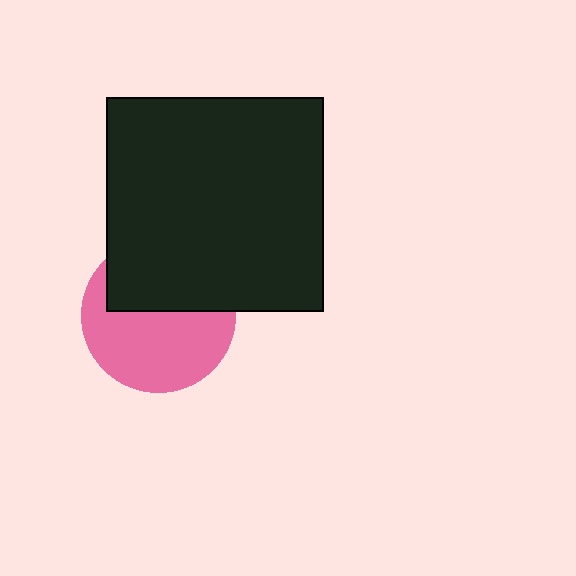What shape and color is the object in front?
The object in front is a black rectangle.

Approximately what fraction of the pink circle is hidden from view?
Roughly 42% of the pink circle is hidden behind the black rectangle.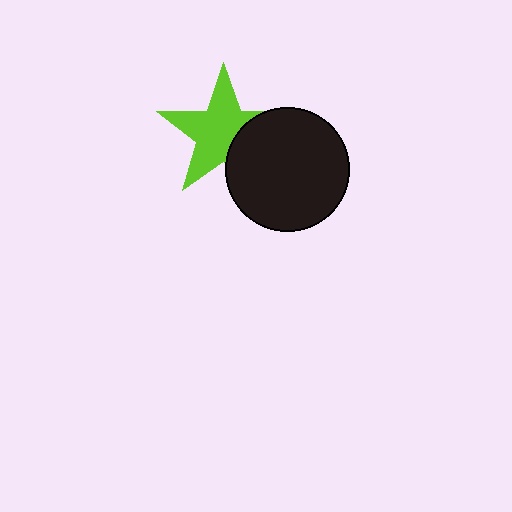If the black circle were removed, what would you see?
You would see the complete lime star.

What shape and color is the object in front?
The object in front is a black circle.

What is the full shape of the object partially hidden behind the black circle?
The partially hidden object is a lime star.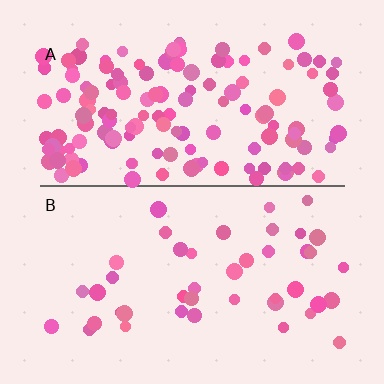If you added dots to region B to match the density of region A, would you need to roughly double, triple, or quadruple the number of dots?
Approximately triple.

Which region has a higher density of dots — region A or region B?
A (the top).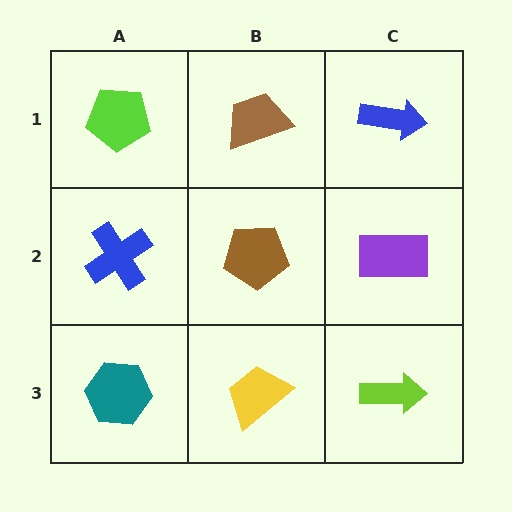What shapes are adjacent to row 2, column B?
A brown trapezoid (row 1, column B), a yellow trapezoid (row 3, column B), a blue cross (row 2, column A), a purple rectangle (row 2, column C).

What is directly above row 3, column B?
A brown pentagon.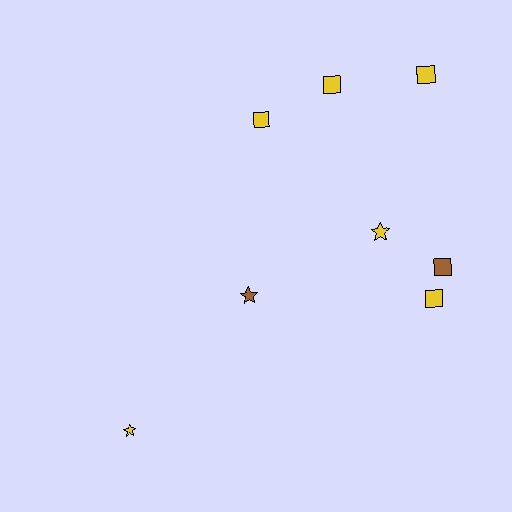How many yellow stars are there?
There are 2 yellow stars.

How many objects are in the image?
There are 8 objects.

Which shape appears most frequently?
Square, with 5 objects.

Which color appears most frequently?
Yellow, with 6 objects.